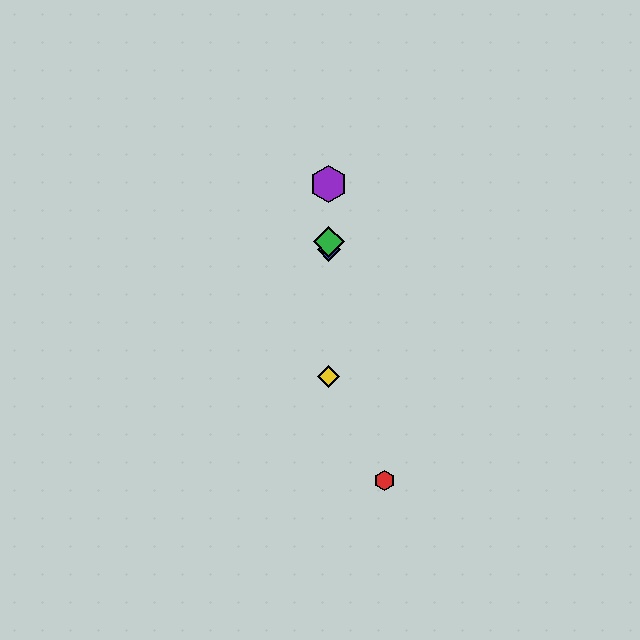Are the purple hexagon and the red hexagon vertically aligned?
No, the purple hexagon is at x≈329 and the red hexagon is at x≈385.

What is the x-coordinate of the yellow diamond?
The yellow diamond is at x≈329.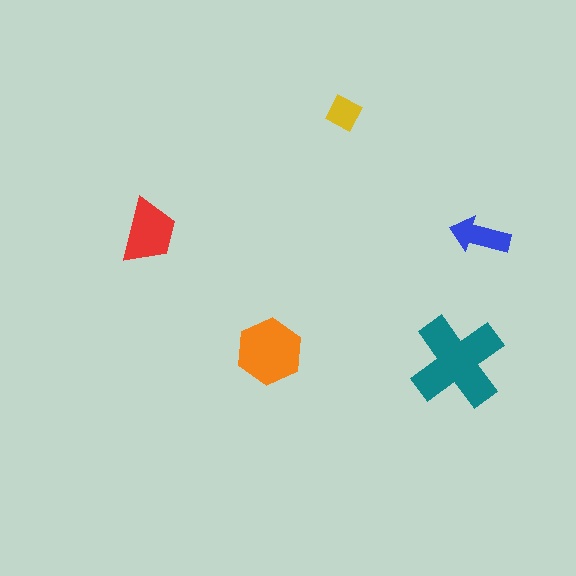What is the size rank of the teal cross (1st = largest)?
1st.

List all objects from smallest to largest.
The yellow square, the blue arrow, the red trapezoid, the orange hexagon, the teal cross.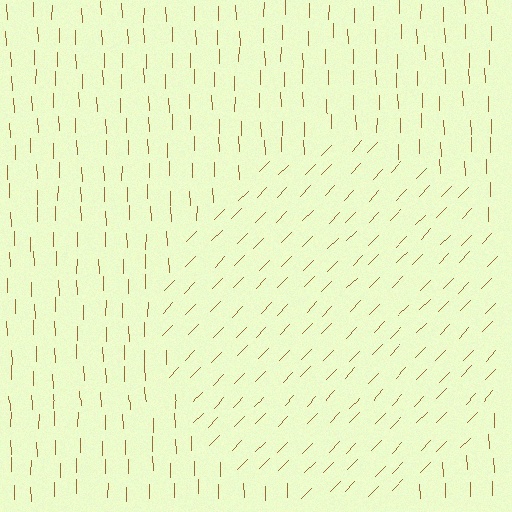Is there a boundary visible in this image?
Yes, there is a texture boundary formed by a change in line orientation.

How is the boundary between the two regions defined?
The boundary is defined purely by a change in line orientation (approximately 45 degrees difference). All lines are the same color and thickness.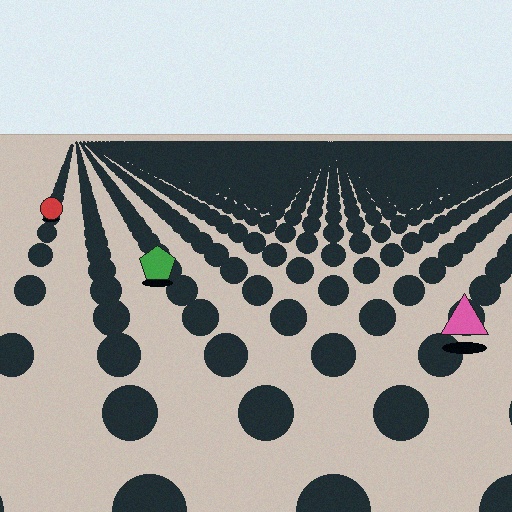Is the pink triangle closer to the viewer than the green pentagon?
Yes. The pink triangle is closer — you can tell from the texture gradient: the ground texture is coarser near it.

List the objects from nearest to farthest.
From nearest to farthest: the pink triangle, the green pentagon, the red circle.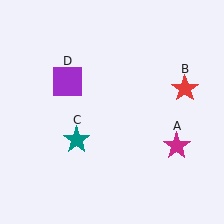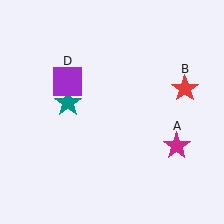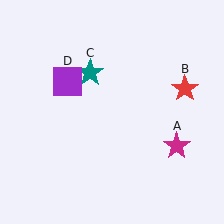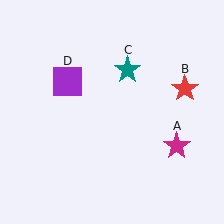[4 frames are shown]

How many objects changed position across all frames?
1 object changed position: teal star (object C).